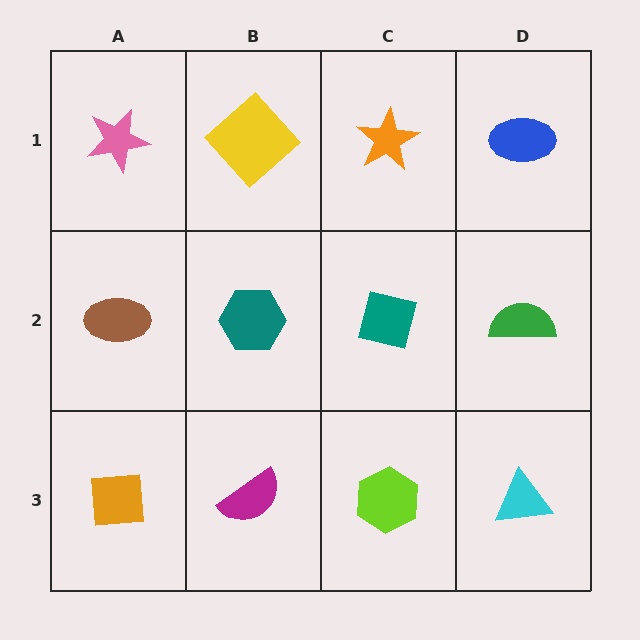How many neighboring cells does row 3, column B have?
3.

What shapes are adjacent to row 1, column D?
A green semicircle (row 2, column D), an orange star (row 1, column C).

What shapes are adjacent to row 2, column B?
A yellow diamond (row 1, column B), a magenta semicircle (row 3, column B), a brown ellipse (row 2, column A), a teal square (row 2, column C).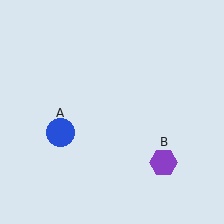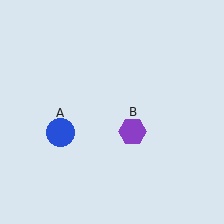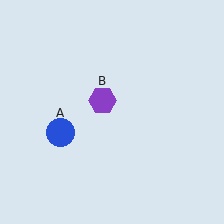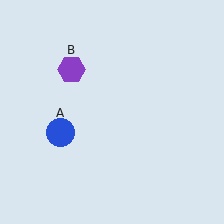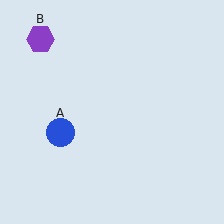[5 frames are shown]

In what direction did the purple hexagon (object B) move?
The purple hexagon (object B) moved up and to the left.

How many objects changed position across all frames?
1 object changed position: purple hexagon (object B).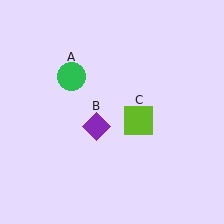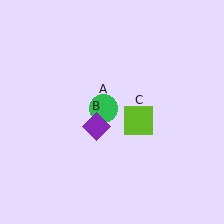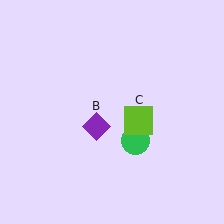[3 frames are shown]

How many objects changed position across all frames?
1 object changed position: green circle (object A).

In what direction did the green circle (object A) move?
The green circle (object A) moved down and to the right.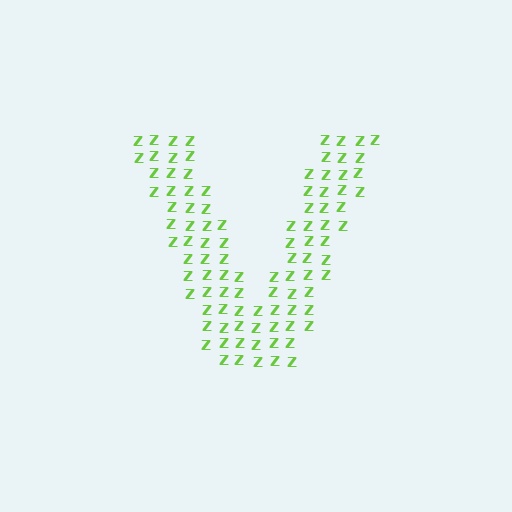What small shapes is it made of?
It is made of small letter Z's.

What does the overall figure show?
The overall figure shows the letter V.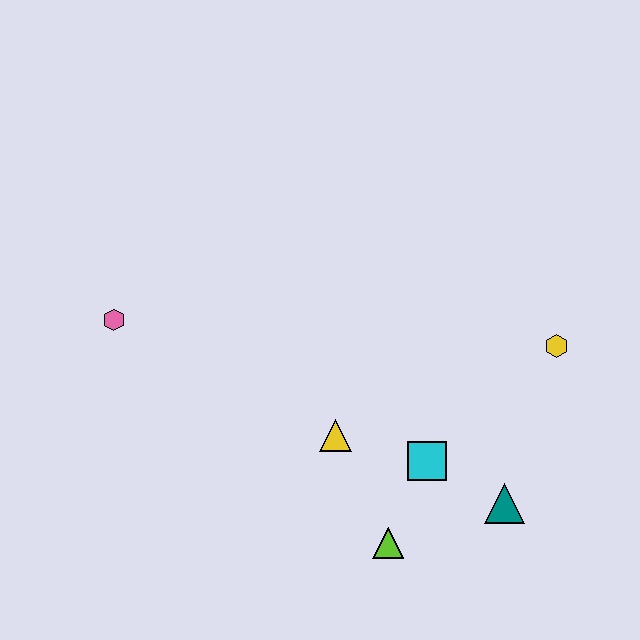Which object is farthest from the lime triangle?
The pink hexagon is farthest from the lime triangle.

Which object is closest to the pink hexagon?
The yellow triangle is closest to the pink hexagon.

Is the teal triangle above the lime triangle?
Yes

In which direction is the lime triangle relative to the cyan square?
The lime triangle is below the cyan square.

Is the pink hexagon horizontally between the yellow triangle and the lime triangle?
No